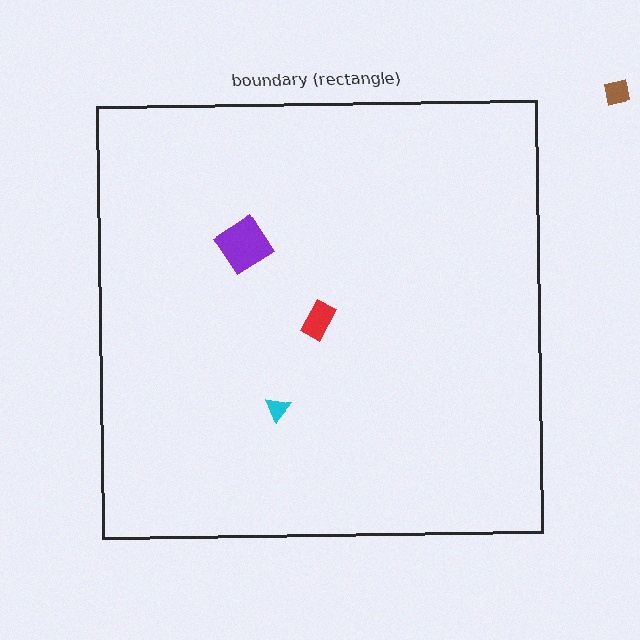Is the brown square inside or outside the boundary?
Outside.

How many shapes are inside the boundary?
3 inside, 1 outside.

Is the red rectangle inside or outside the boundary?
Inside.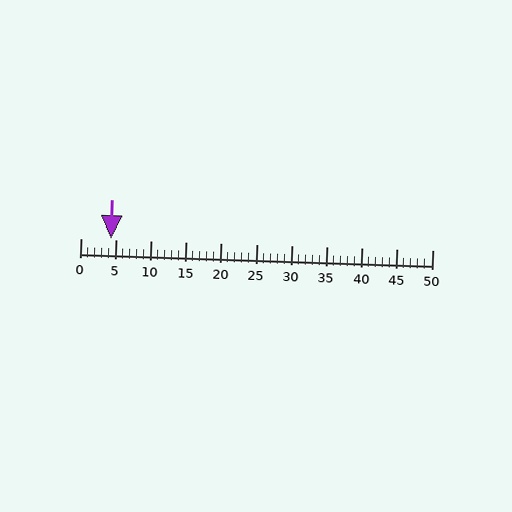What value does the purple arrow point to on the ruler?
The purple arrow points to approximately 4.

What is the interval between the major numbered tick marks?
The major tick marks are spaced 5 units apart.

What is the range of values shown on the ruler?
The ruler shows values from 0 to 50.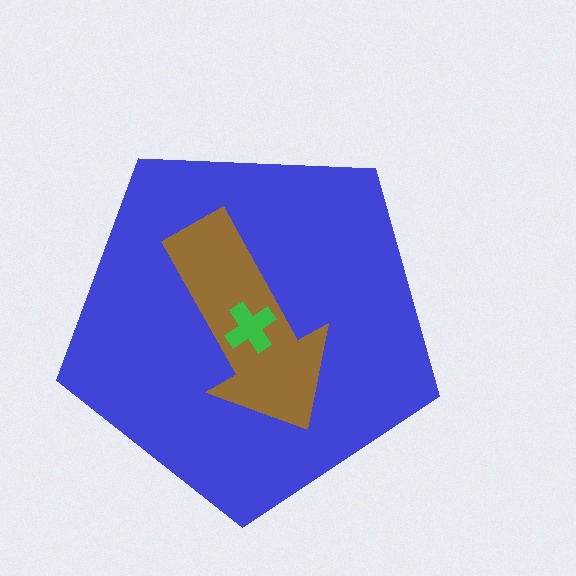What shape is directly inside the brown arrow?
The green cross.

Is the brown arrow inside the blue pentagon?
Yes.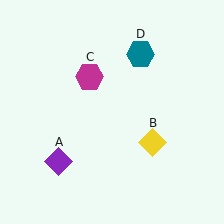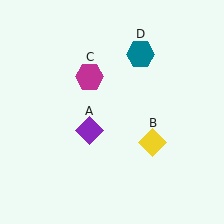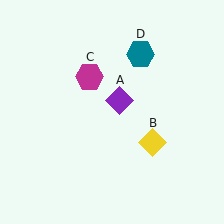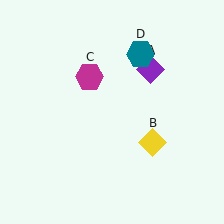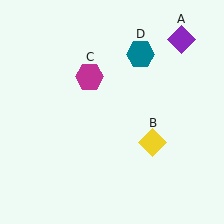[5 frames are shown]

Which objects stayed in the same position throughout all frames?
Yellow diamond (object B) and magenta hexagon (object C) and teal hexagon (object D) remained stationary.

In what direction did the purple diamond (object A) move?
The purple diamond (object A) moved up and to the right.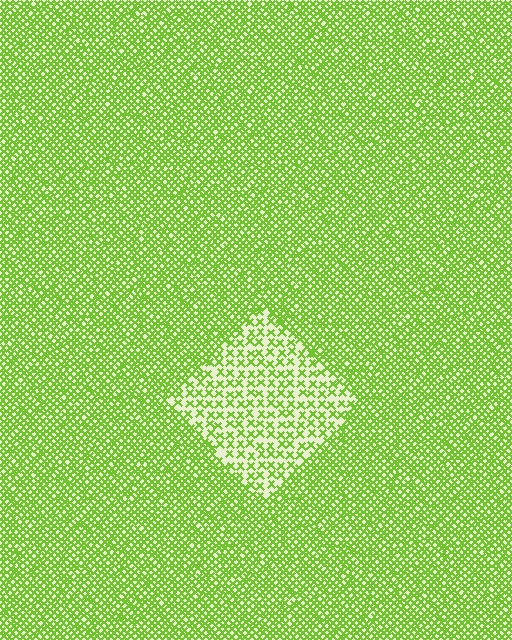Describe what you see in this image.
The image contains small lime elements arranged at two different densities. A diamond-shaped region is visible where the elements are less densely packed than the surrounding area.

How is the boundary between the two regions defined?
The boundary is defined by a change in element density (approximately 2.3x ratio). All elements are the same color, size, and shape.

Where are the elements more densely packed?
The elements are more densely packed outside the diamond boundary.